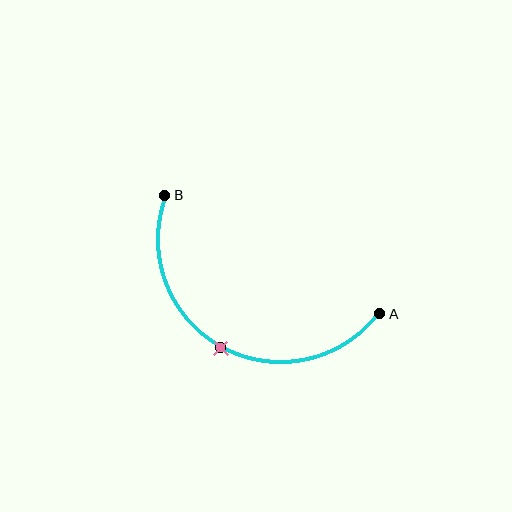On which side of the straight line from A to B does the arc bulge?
The arc bulges below the straight line connecting A and B.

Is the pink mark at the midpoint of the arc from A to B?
Yes. The pink mark lies on the arc at equal arc-length from both A and B — it is the arc midpoint.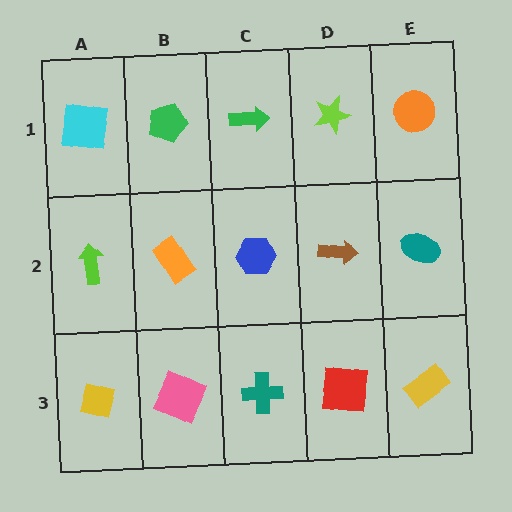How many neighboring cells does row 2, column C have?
4.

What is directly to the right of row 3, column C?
A red square.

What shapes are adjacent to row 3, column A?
A lime arrow (row 2, column A), a pink square (row 3, column B).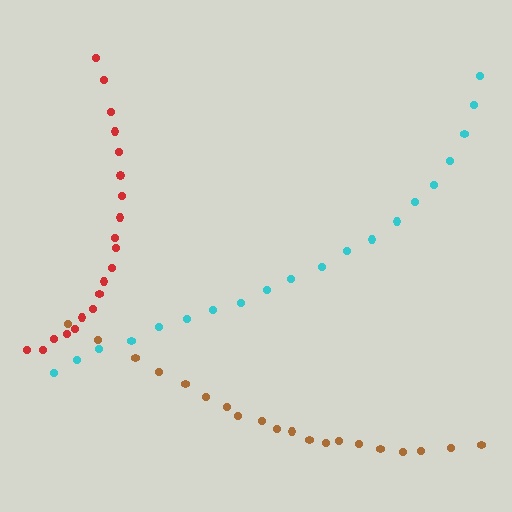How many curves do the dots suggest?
There are 3 distinct paths.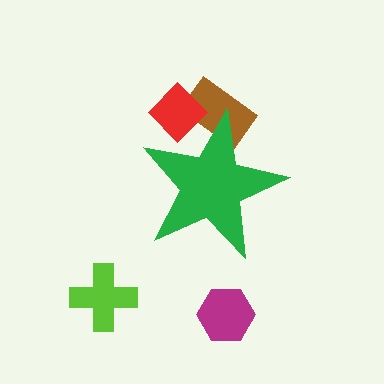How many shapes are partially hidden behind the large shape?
2 shapes are partially hidden.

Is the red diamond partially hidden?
Yes, the red diamond is partially hidden behind the green star.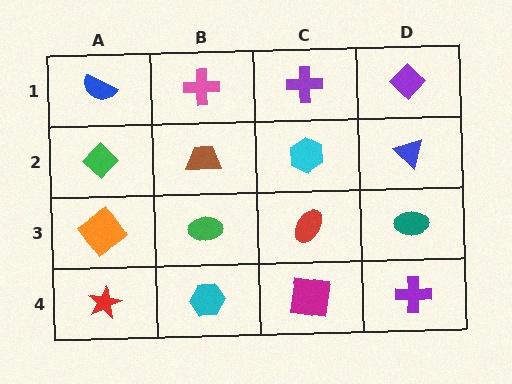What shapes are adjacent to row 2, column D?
A purple diamond (row 1, column D), a teal ellipse (row 3, column D), a cyan hexagon (row 2, column C).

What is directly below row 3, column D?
A purple cross.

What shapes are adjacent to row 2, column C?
A purple cross (row 1, column C), a red ellipse (row 3, column C), a brown trapezoid (row 2, column B), a blue triangle (row 2, column D).